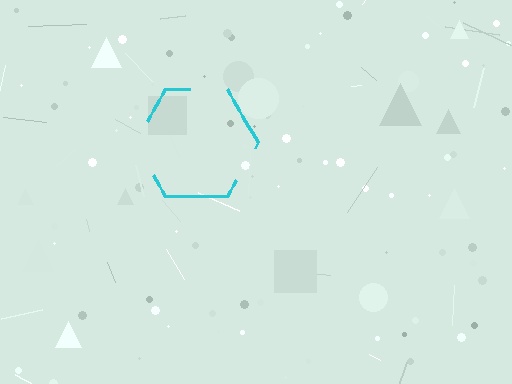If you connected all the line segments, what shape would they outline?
They would outline a hexagon.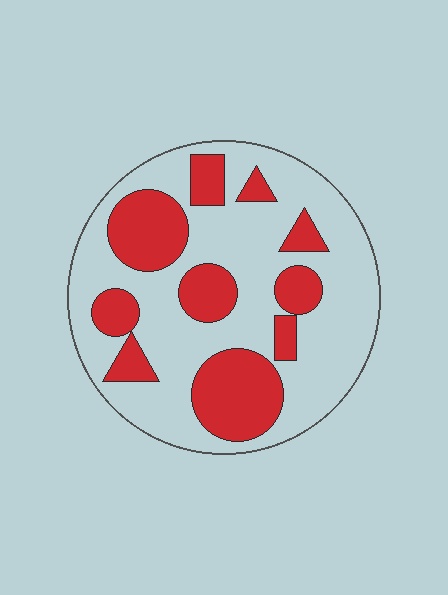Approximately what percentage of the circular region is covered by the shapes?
Approximately 30%.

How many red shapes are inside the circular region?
10.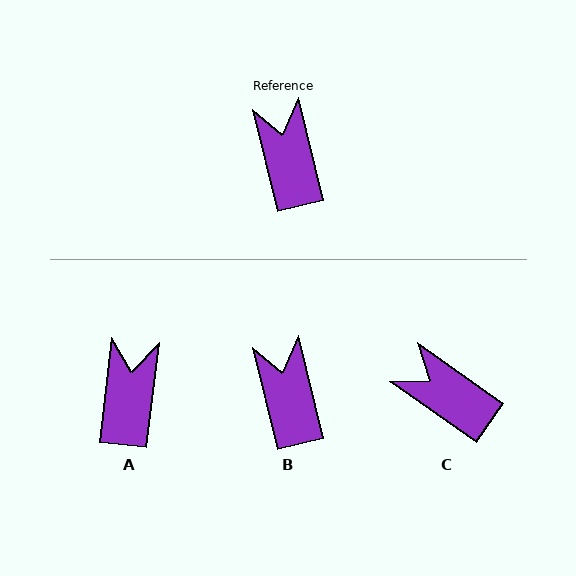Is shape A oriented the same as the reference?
No, it is off by about 21 degrees.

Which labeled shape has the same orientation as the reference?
B.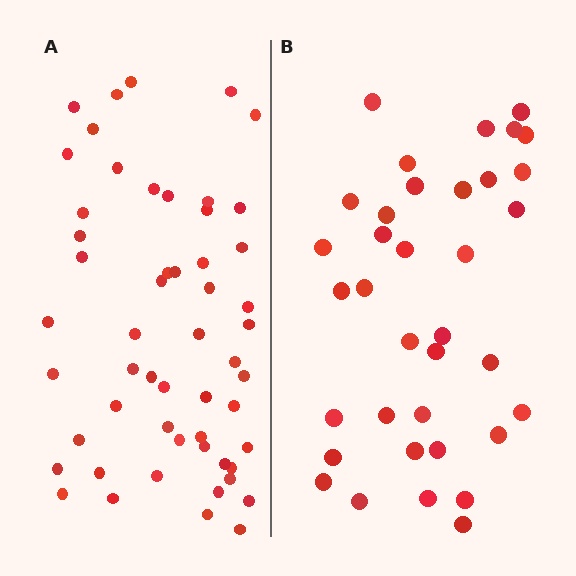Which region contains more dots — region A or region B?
Region A (the left region) has more dots.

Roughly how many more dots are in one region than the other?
Region A has approximately 20 more dots than region B.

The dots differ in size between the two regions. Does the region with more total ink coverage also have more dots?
No. Region B has more total ink coverage because its dots are larger, but region A actually contains more individual dots. Total area can be misleading — the number of items is what matters here.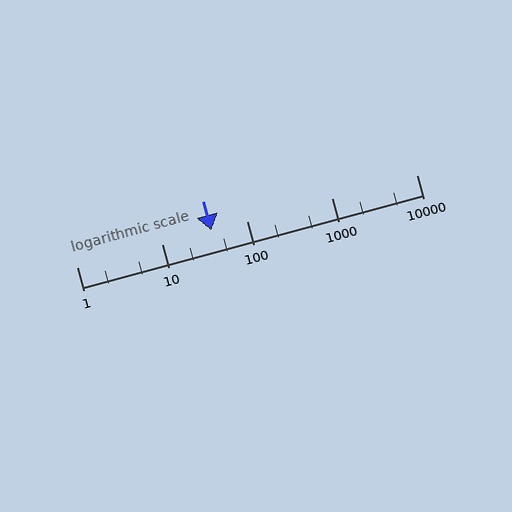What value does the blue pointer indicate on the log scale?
The pointer indicates approximately 38.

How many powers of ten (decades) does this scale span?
The scale spans 4 decades, from 1 to 10000.